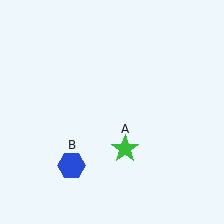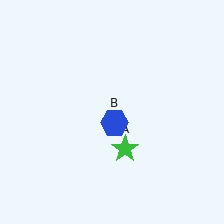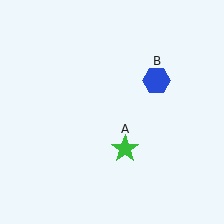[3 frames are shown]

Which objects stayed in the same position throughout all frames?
Green star (object A) remained stationary.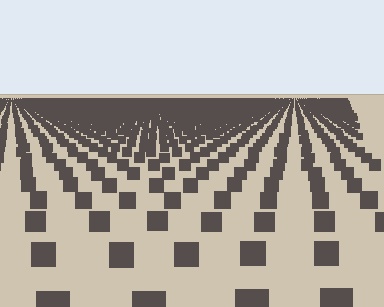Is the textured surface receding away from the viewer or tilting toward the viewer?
The surface is receding away from the viewer. Texture elements get smaller and denser toward the top.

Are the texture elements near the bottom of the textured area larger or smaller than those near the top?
Larger. Near the bottom, elements are closer to the viewer and appear at a bigger on-screen size.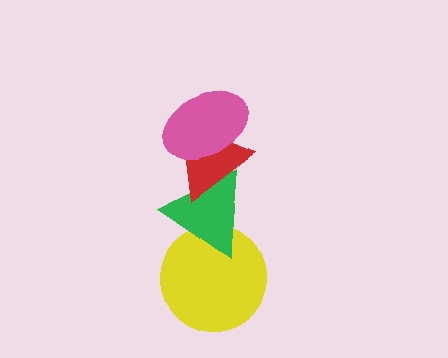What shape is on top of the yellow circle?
The green triangle is on top of the yellow circle.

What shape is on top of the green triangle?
The red triangle is on top of the green triangle.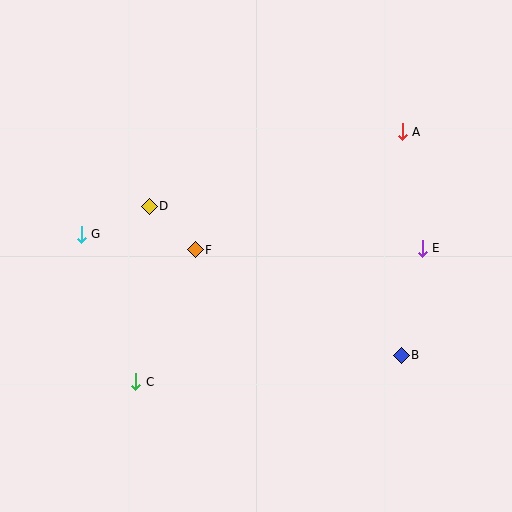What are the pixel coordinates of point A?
Point A is at (402, 132).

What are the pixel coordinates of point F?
Point F is at (195, 250).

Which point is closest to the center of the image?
Point F at (195, 250) is closest to the center.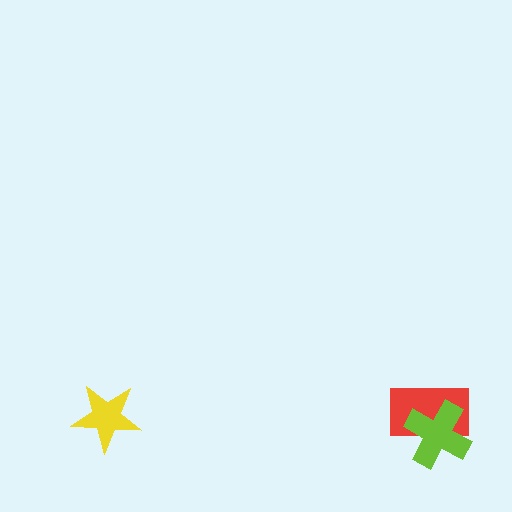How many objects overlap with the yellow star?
0 objects overlap with the yellow star.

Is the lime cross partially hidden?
No, no other shape covers it.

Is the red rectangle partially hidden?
Yes, it is partially covered by another shape.